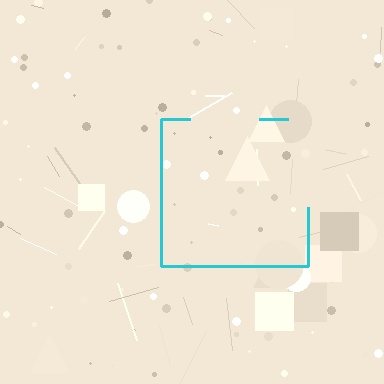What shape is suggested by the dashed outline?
The dashed outline suggests a square.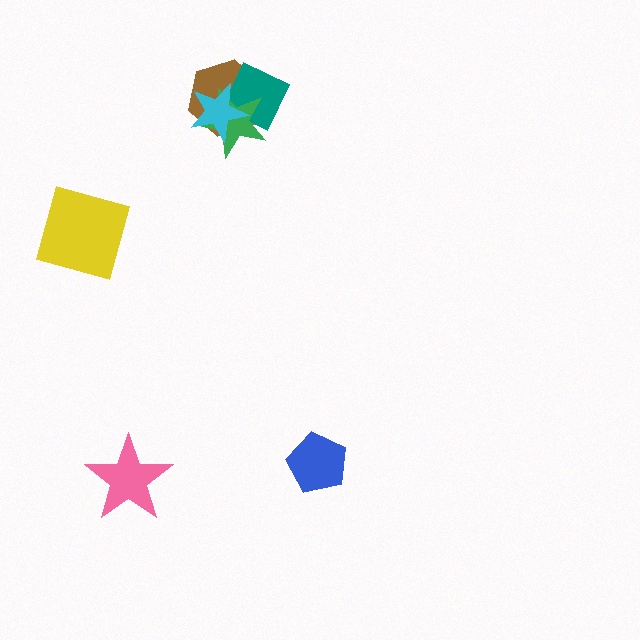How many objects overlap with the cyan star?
3 objects overlap with the cyan star.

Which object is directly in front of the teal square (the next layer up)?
The green star is directly in front of the teal square.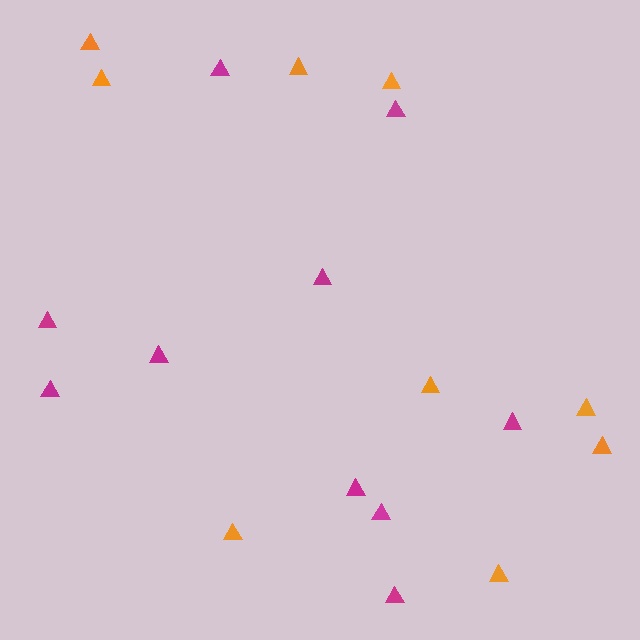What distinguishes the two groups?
There are 2 groups: one group of magenta triangles (10) and one group of orange triangles (9).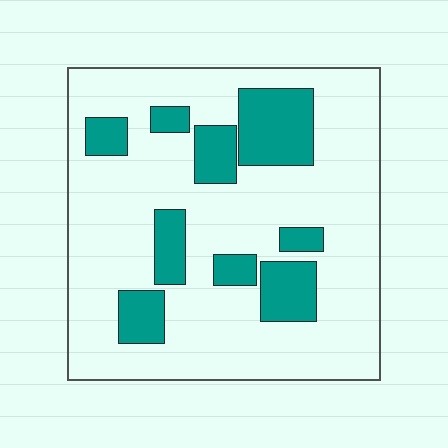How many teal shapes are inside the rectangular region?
9.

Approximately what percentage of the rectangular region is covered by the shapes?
Approximately 25%.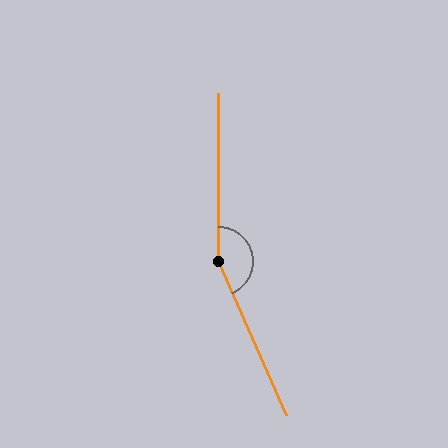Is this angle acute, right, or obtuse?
It is obtuse.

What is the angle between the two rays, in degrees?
Approximately 156 degrees.